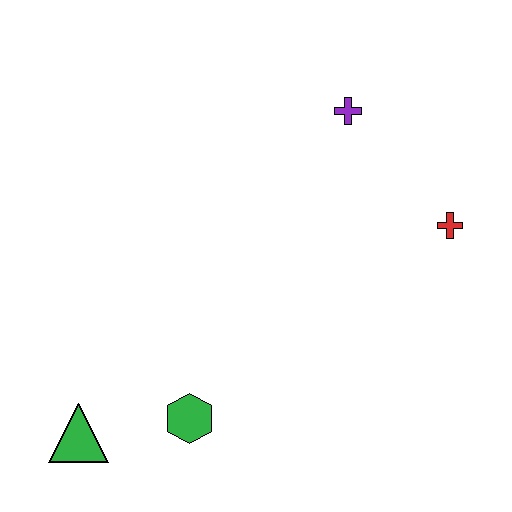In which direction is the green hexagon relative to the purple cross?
The green hexagon is below the purple cross.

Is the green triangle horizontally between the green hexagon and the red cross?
No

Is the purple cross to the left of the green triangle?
No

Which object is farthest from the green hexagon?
The purple cross is farthest from the green hexagon.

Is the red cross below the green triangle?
No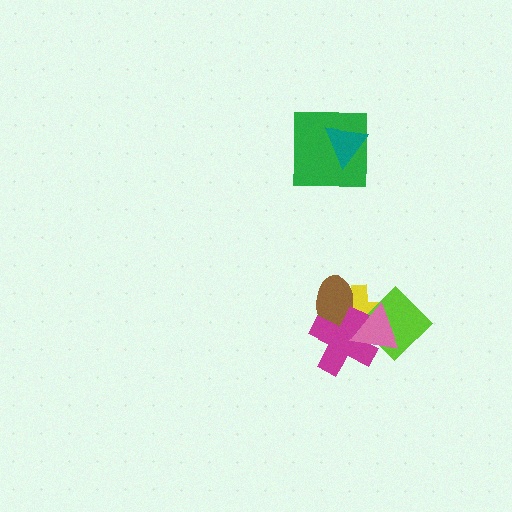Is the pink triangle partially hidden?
No, no other shape covers it.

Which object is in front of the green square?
The teal triangle is in front of the green square.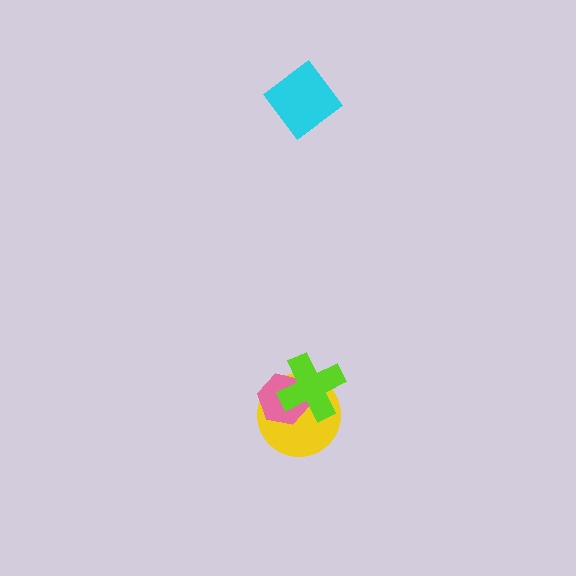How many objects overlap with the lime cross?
2 objects overlap with the lime cross.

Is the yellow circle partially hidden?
Yes, it is partially covered by another shape.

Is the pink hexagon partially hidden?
Yes, it is partially covered by another shape.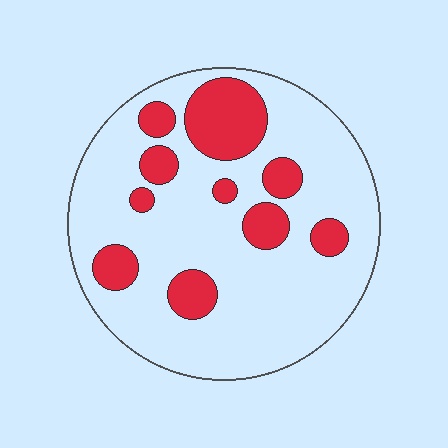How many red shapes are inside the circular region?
10.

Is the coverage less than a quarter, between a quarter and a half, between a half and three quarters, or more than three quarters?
Less than a quarter.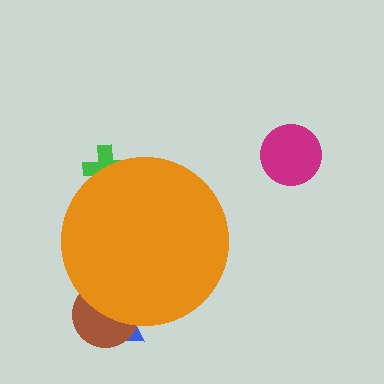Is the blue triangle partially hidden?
Yes, the blue triangle is partially hidden behind the orange circle.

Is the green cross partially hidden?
Yes, the green cross is partially hidden behind the orange circle.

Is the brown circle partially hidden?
Yes, the brown circle is partially hidden behind the orange circle.